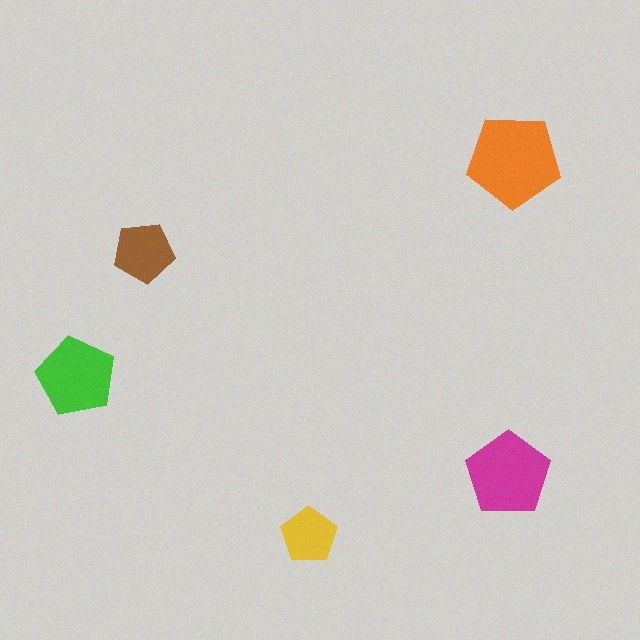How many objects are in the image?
There are 5 objects in the image.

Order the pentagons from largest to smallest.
the orange one, the magenta one, the green one, the brown one, the yellow one.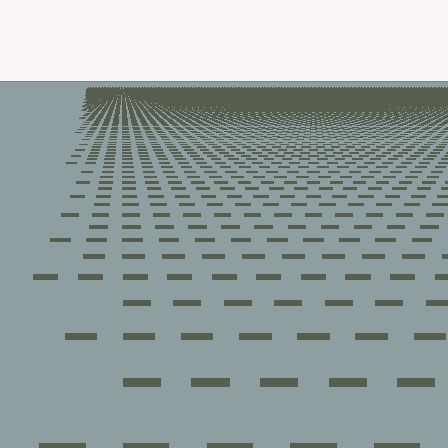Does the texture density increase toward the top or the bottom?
Density increases toward the top.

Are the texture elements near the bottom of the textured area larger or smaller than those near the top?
Larger. Near the bottom, elements are closer to the viewer and appear at a bigger on-screen size.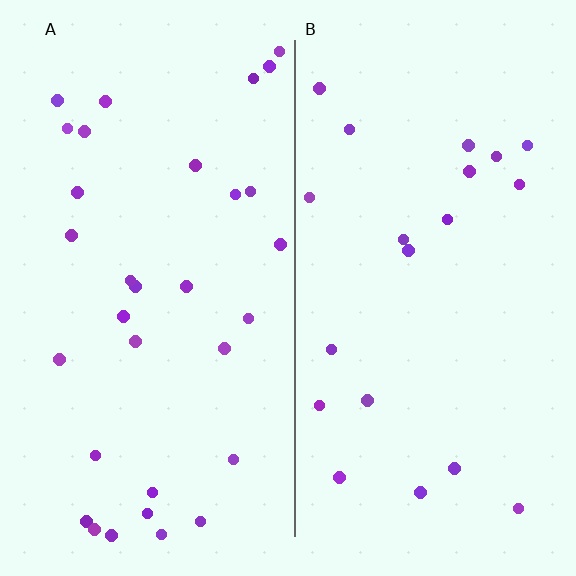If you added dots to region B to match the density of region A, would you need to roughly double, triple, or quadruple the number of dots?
Approximately double.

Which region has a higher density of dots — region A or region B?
A (the left).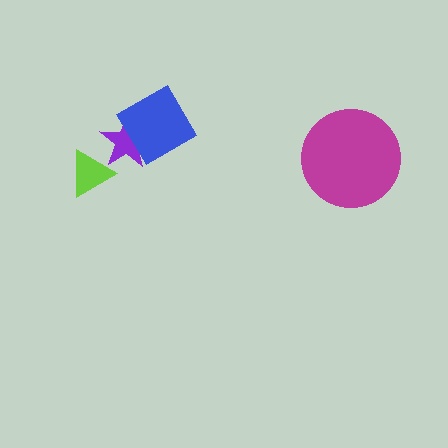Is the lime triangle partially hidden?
Yes, it is partially covered by another shape.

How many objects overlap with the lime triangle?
1 object overlaps with the lime triangle.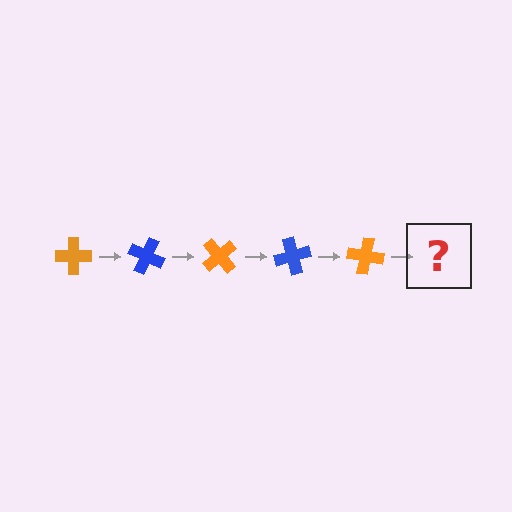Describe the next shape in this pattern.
It should be a blue cross, rotated 125 degrees from the start.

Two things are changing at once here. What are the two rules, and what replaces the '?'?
The two rules are that it rotates 25 degrees each step and the color cycles through orange and blue. The '?' should be a blue cross, rotated 125 degrees from the start.